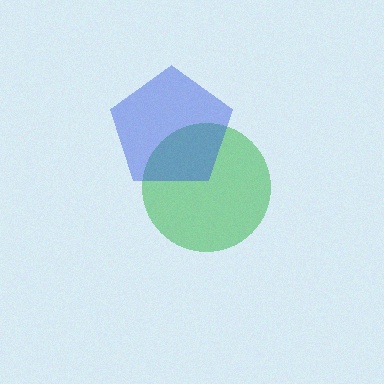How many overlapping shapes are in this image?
There are 2 overlapping shapes in the image.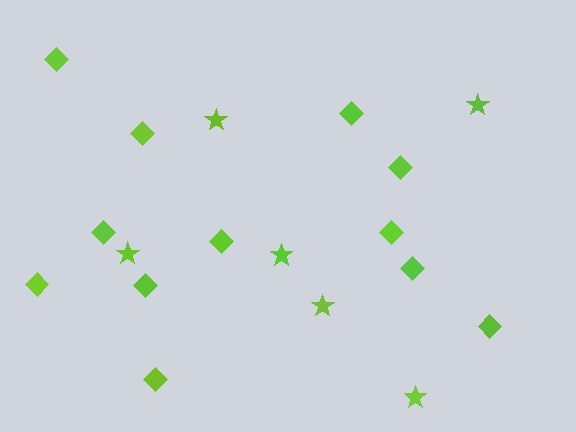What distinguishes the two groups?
There are 2 groups: one group of diamonds (12) and one group of stars (6).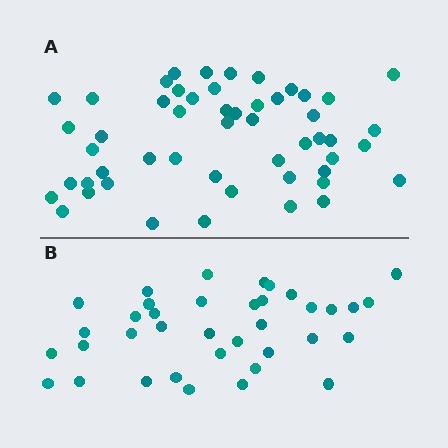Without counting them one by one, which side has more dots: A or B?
Region A (the top region) has more dots.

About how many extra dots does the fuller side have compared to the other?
Region A has approximately 15 more dots than region B.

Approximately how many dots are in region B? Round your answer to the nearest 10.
About 40 dots. (The exact count is 37, which rounds to 40.)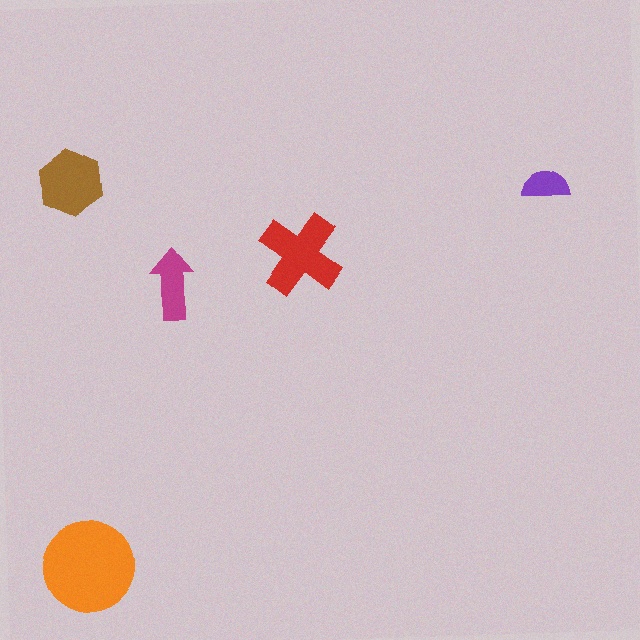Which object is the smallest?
The purple semicircle.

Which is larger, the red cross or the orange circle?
The orange circle.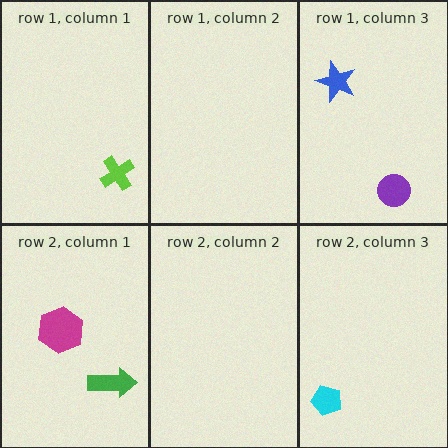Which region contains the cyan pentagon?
The row 2, column 3 region.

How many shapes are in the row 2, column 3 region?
1.